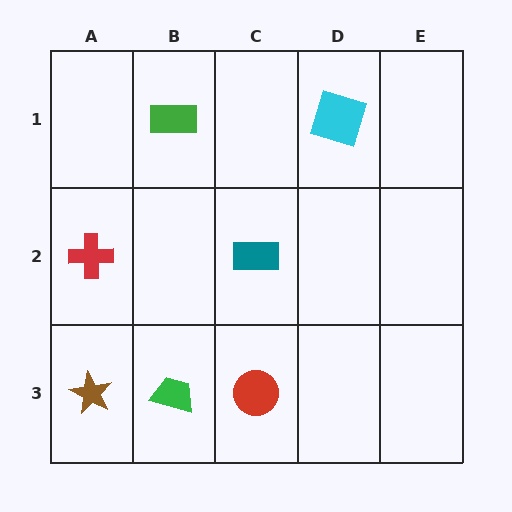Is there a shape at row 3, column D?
No, that cell is empty.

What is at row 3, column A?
A brown star.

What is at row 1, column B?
A green rectangle.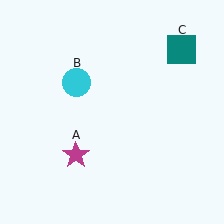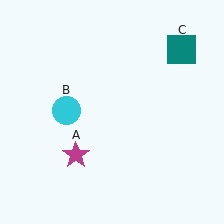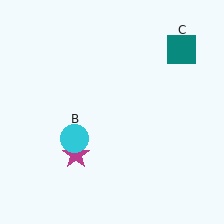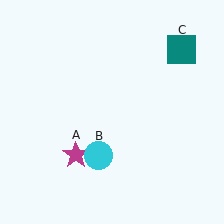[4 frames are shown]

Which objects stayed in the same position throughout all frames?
Magenta star (object A) and teal square (object C) remained stationary.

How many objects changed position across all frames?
1 object changed position: cyan circle (object B).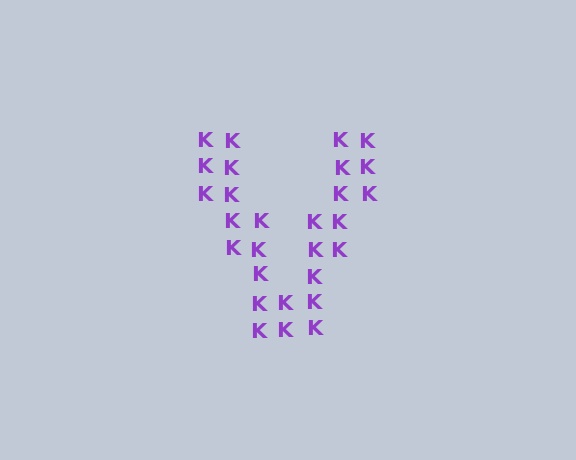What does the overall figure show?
The overall figure shows the letter V.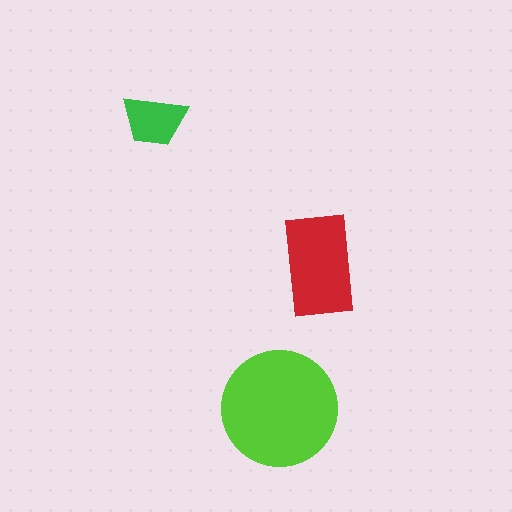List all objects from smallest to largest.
The green trapezoid, the red rectangle, the lime circle.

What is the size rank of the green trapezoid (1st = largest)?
3rd.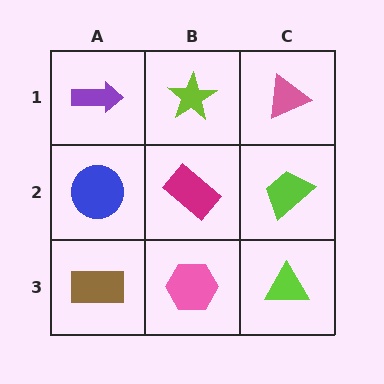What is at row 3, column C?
A lime triangle.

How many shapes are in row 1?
3 shapes.